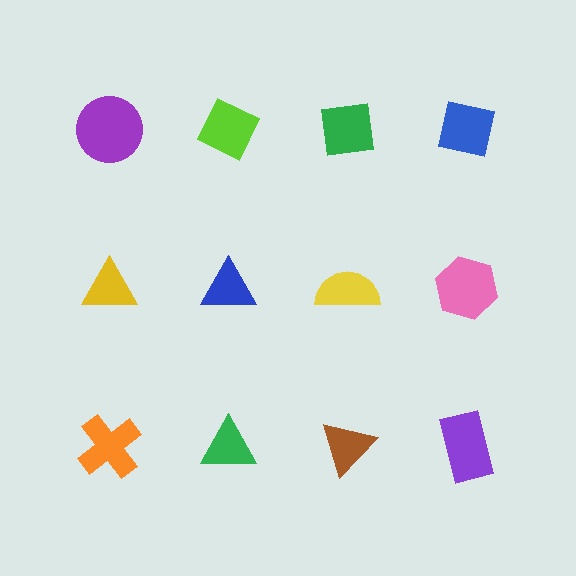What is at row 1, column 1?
A purple circle.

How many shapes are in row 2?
4 shapes.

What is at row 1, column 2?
A lime diamond.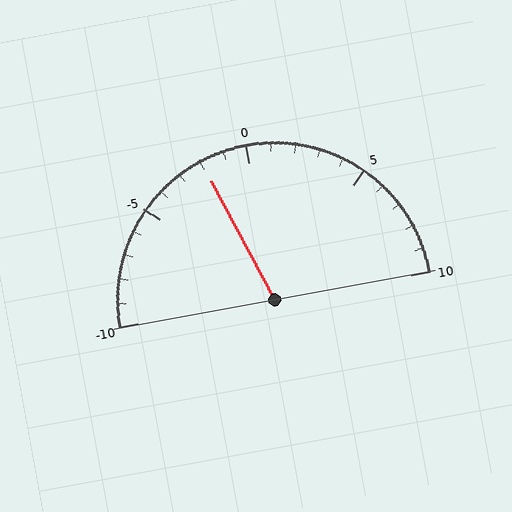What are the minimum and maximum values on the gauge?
The gauge ranges from -10 to 10.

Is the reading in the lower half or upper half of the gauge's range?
The reading is in the lower half of the range (-10 to 10).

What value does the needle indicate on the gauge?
The needle indicates approximately -2.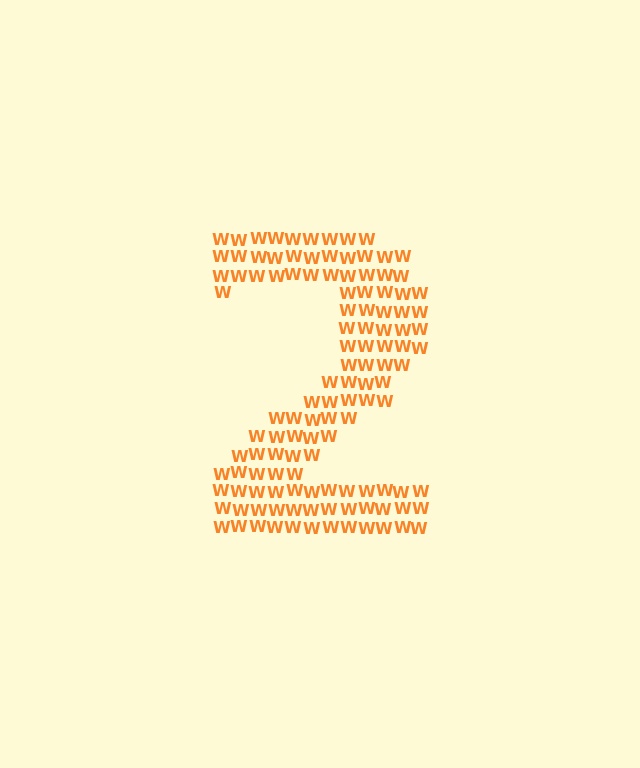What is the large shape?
The large shape is the digit 2.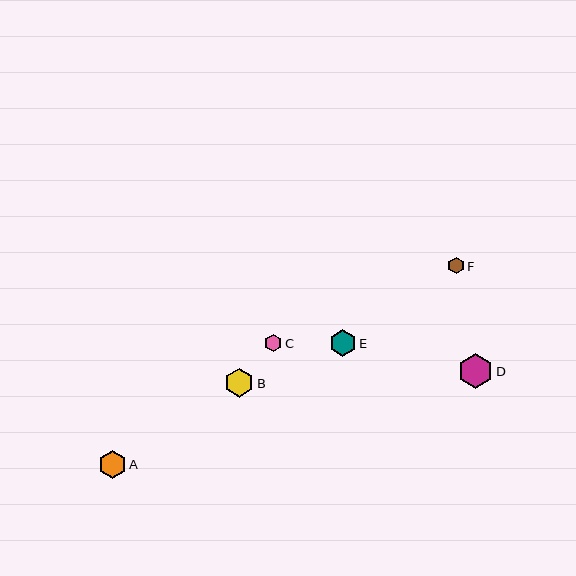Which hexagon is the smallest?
Hexagon F is the smallest with a size of approximately 17 pixels.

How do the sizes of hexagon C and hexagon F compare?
Hexagon C and hexagon F are approximately the same size.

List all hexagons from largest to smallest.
From largest to smallest: D, B, A, E, C, F.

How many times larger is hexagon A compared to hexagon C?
Hexagon A is approximately 1.6 times the size of hexagon C.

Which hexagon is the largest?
Hexagon D is the largest with a size of approximately 35 pixels.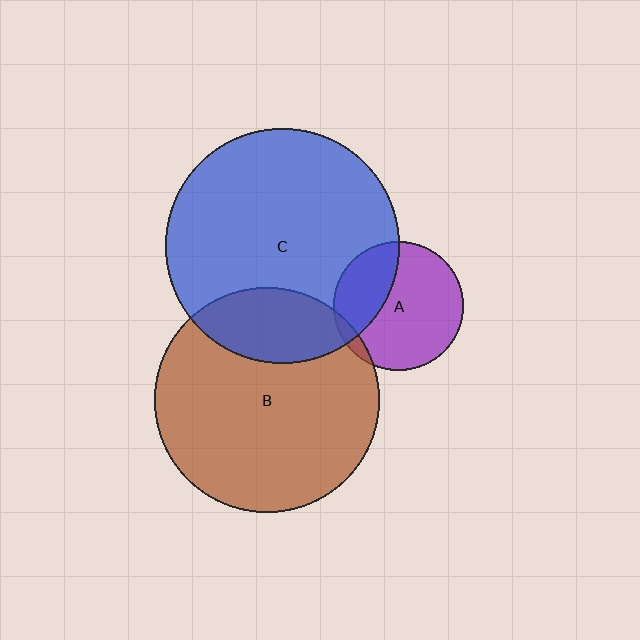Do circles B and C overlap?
Yes.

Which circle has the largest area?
Circle C (blue).